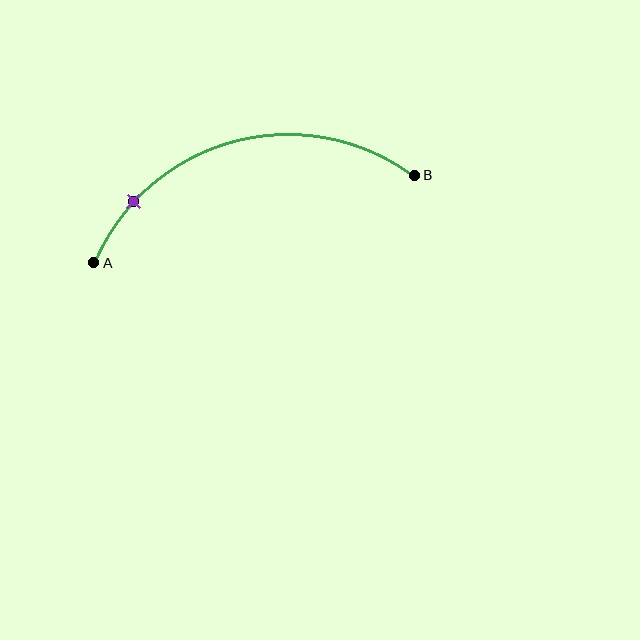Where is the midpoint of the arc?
The arc midpoint is the point on the curve farthest from the straight line joining A and B. It sits above that line.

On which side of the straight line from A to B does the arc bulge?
The arc bulges above the straight line connecting A and B.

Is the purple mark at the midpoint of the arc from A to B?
No. The purple mark lies on the arc but is closer to endpoint A. The arc midpoint would be at the point on the curve equidistant along the arc from both A and B.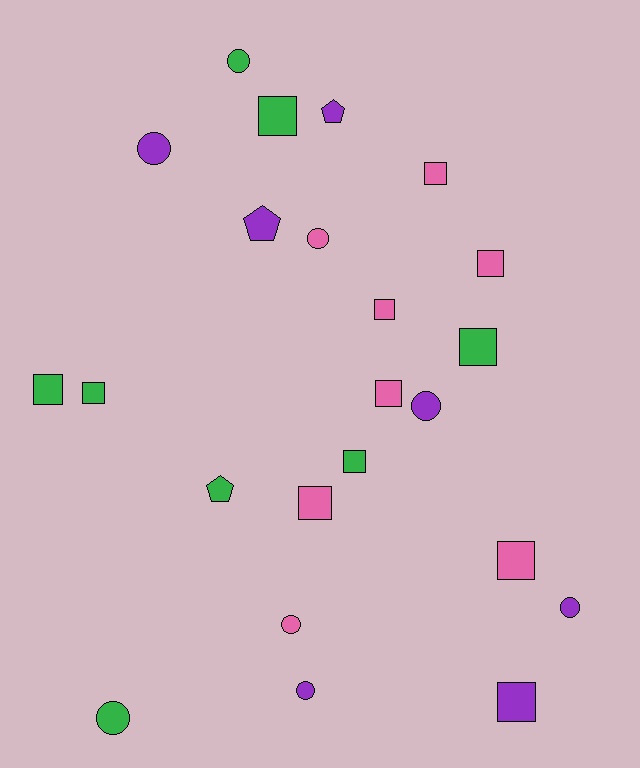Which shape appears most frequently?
Square, with 12 objects.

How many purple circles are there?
There are 4 purple circles.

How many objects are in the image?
There are 23 objects.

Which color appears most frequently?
Pink, with 8 objects.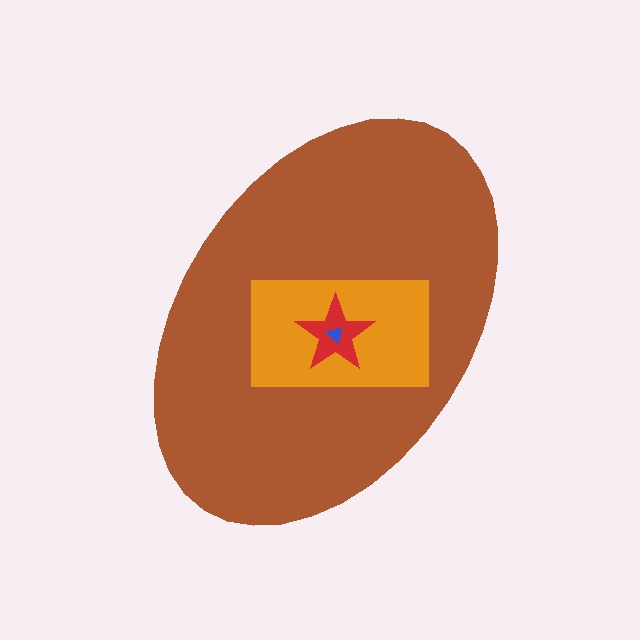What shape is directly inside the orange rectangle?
The red star.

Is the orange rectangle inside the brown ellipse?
Yes.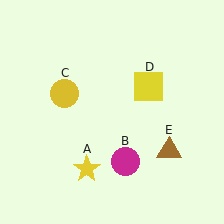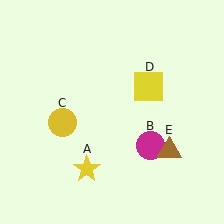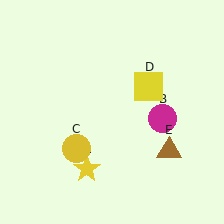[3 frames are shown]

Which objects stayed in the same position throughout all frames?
Yellow star (object A) and yellow square (object D) and brown triangle (object E) remained stationary.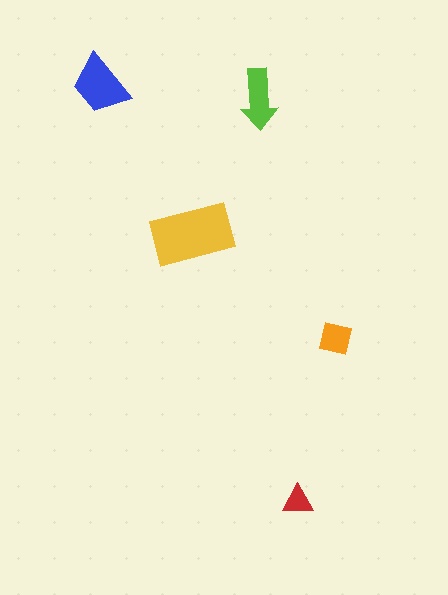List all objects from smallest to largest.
The red triangle, the orange square, the lime arrow, the blue trapezoid, the yellow rectangle.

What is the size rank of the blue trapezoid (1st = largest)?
2nd.